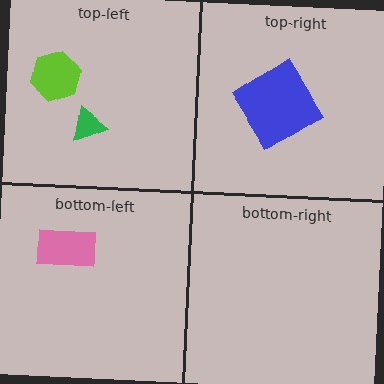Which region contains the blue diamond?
The top-right region.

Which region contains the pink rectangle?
The bottom-left region.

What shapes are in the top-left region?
The green triangle, the lime hexagon.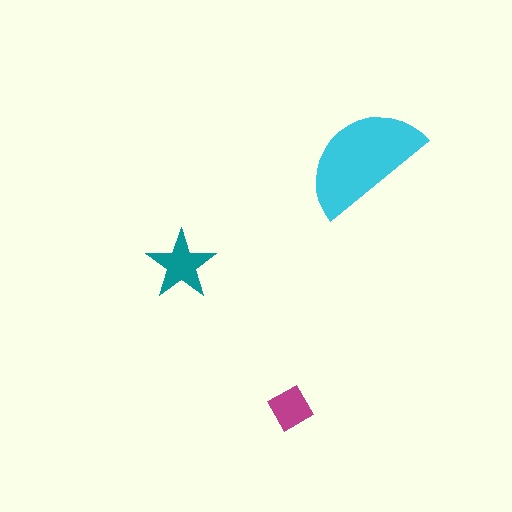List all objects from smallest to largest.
The magenta square, the teal star, the cyan semicircle.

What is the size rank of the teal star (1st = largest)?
2nd.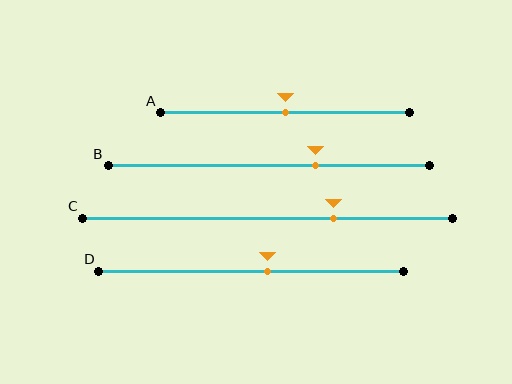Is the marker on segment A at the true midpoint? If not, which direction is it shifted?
Yes, the marker on segment A is at the true midpoint.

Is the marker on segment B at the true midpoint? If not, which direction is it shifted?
No, the marker on segment B is shifted to the right by about 15% of the segment length.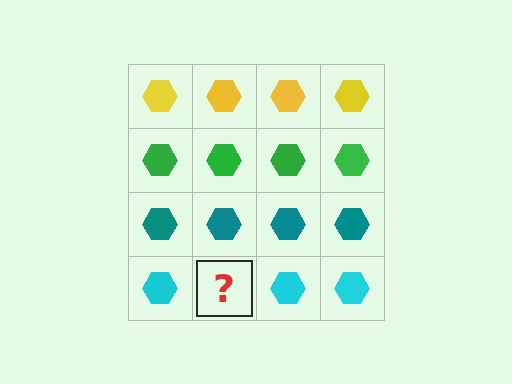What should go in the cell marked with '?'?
The missing cell should contain a cyan hexagon.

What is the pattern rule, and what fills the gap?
The rule is that each row has a consistent color. The gap should be filled with a cyan hexagon.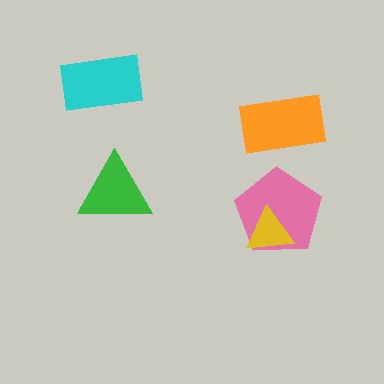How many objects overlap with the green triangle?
0 objects overlap with the green triangle.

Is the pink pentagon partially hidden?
Yes, it is partially covered by another shape.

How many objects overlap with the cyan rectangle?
0 objects overlap with the cyan rectangle.